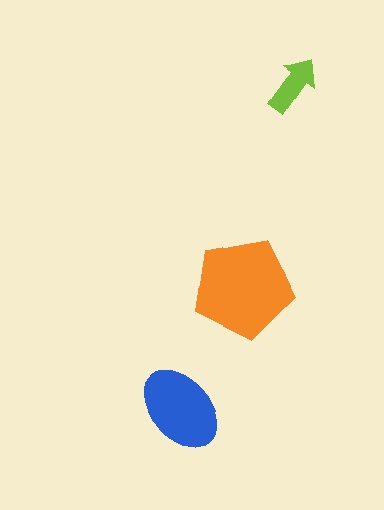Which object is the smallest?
The lime arrow.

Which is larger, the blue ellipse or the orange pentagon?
The orange pentagon.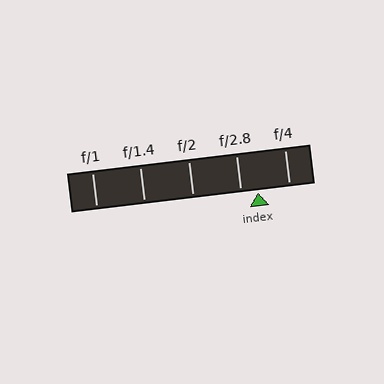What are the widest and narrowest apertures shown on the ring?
The widest aperture shown is f/1 and the narrowest is f/4.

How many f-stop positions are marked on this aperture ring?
There are 5 f-stop positions marked.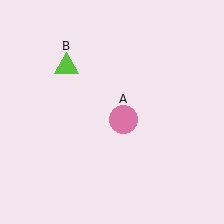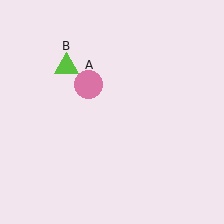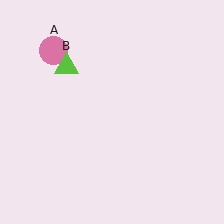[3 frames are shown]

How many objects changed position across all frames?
1 object changed position: pink circle (object A).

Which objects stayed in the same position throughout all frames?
Lime triangle (object B) remained stationary.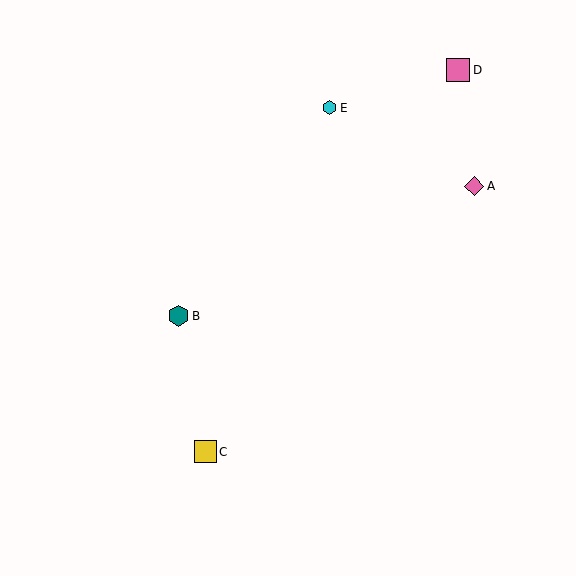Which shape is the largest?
The pink square (labeled D) is the largest.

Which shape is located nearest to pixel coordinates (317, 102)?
The cyan hexagon (labeled E) at (330, 108) is nearest to that location.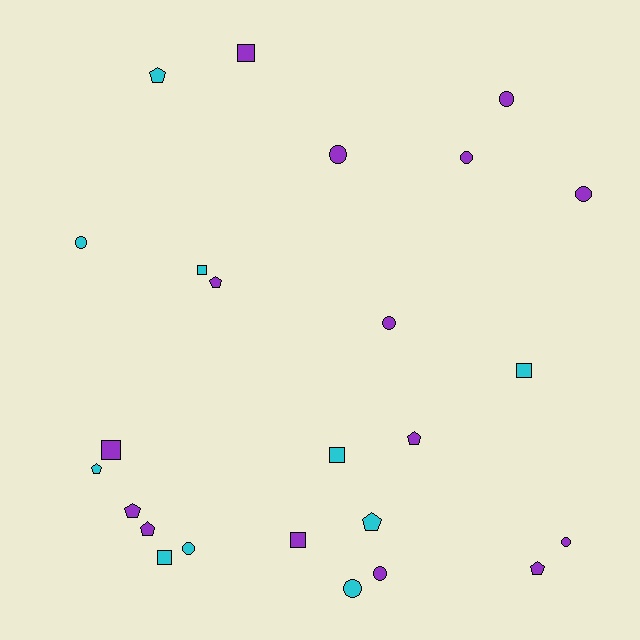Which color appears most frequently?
Purple, with 15 objects.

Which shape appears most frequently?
Circle, with 10 objects.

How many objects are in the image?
There are 25 objects.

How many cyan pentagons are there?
There are 3 cyan pentagons.